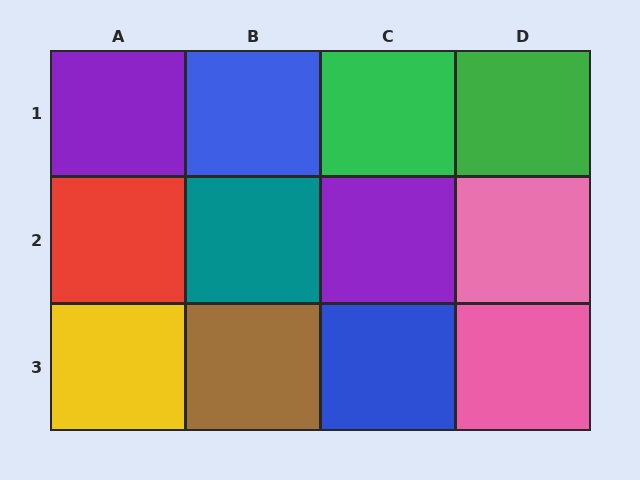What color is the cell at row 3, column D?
Pink.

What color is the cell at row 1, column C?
Green.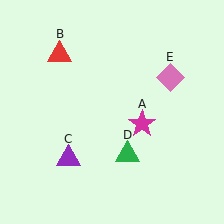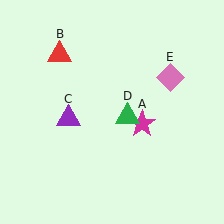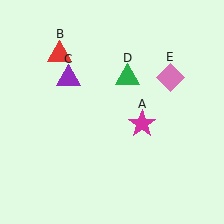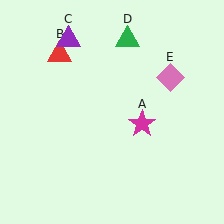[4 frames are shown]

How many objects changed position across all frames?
2 objects changed position: purple triangle (object C), green triangle (object D).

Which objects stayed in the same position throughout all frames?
Magenta star (object A) and red triangle (object B) and pink diamond (object E) remained stationary.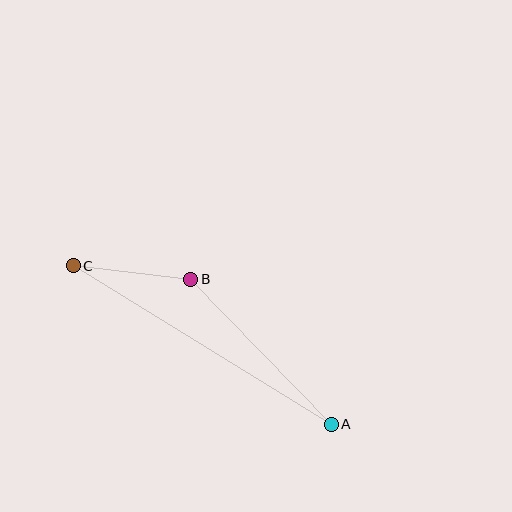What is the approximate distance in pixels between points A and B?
The distance between A and B is approximately 202 pixels.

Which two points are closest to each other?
Points B and C are closest to each other.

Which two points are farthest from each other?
Points A and C are farthest from each other.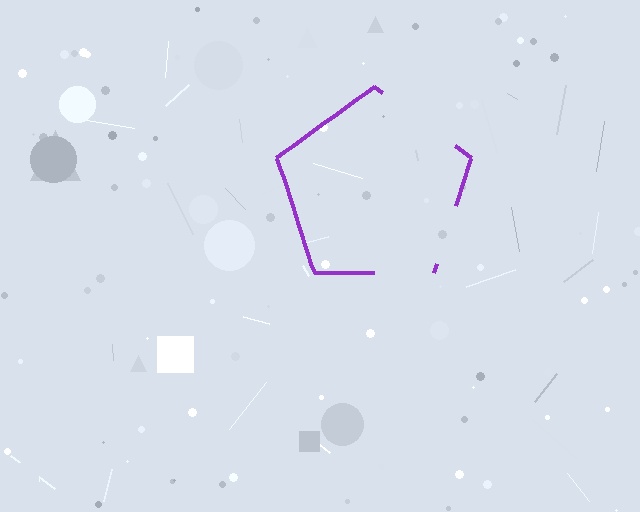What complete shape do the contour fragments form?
The contour fragments form a pentagon.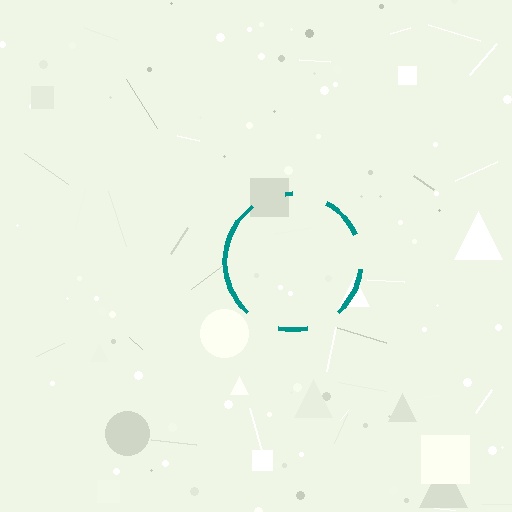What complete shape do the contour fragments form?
The contour fragments form a circle.